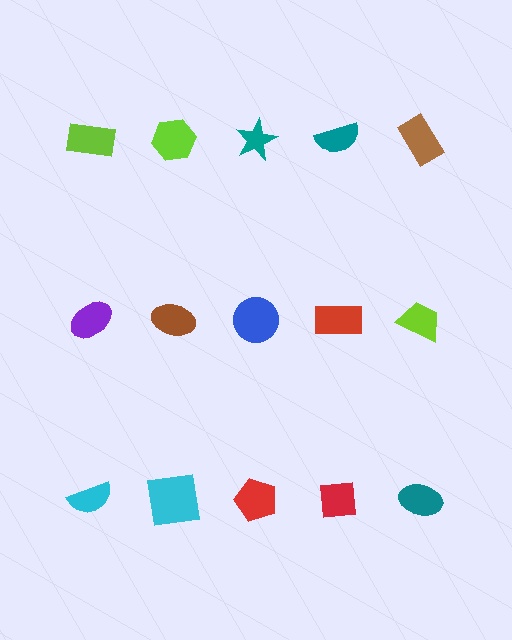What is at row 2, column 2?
A brown ellipse.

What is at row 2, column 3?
A blue circle.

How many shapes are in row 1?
5 shapes.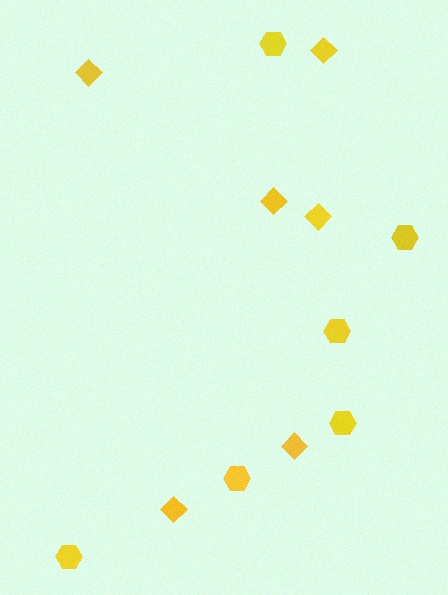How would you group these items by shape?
There are 2 groups: one group of hexagons (6) and one group of diamonds (6).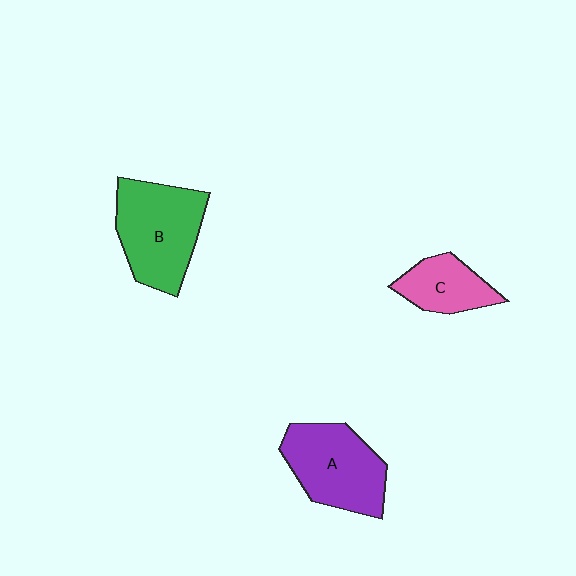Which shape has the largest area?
Shape B (green).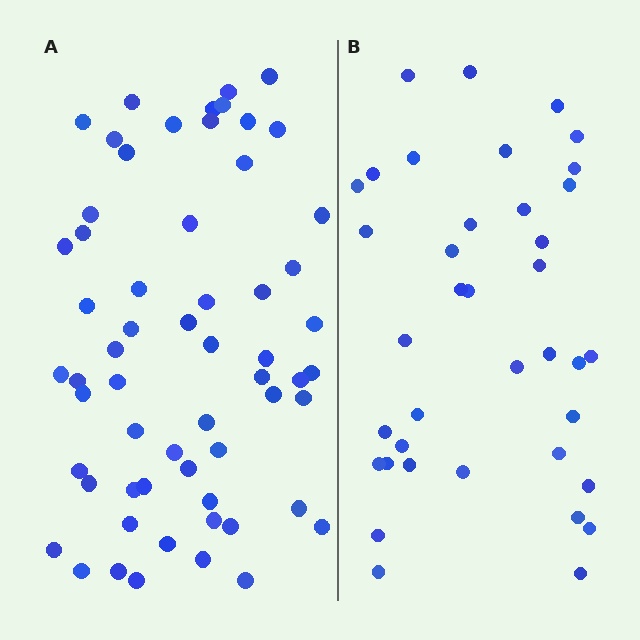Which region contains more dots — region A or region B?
Region A (the left region) has more dots.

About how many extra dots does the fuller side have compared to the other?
Region A has approximately 20 more dots than region B.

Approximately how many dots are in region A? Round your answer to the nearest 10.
About 60 dots.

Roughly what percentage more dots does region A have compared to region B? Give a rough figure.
About 60% more.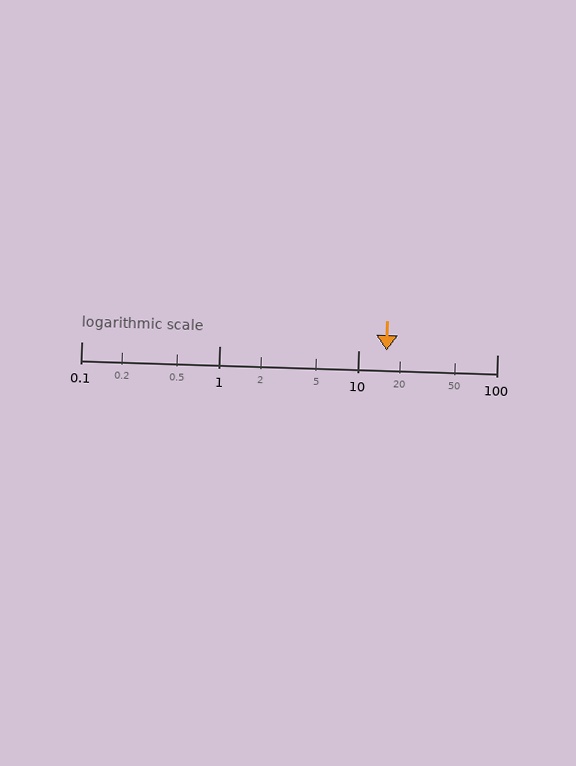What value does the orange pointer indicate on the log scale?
The pointer indicates approximately 16.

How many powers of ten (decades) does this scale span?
The scale spans 3 decades, from 0.1 to 100.